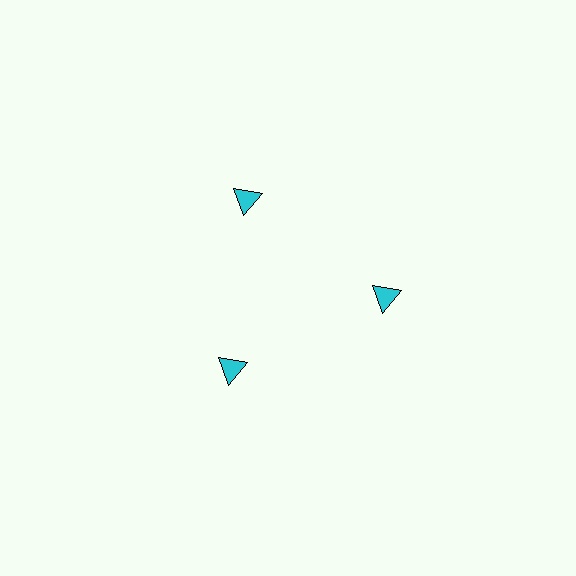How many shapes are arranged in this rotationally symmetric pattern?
There are 3 shapes, arranged in 3 groups of 1.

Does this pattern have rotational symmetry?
Yes, this pattern has 3-fold rotational symmetry. It looks the same after rotating 120 degrees around the center.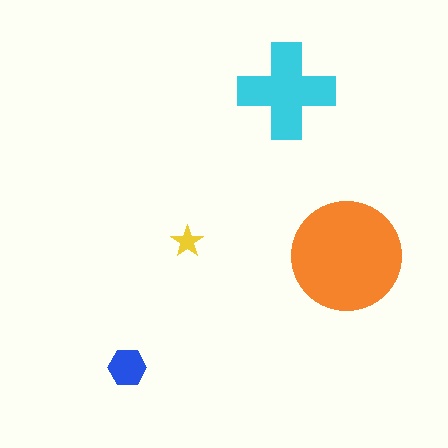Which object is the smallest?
The yellow star.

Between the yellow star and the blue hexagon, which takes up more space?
The blue hexagon.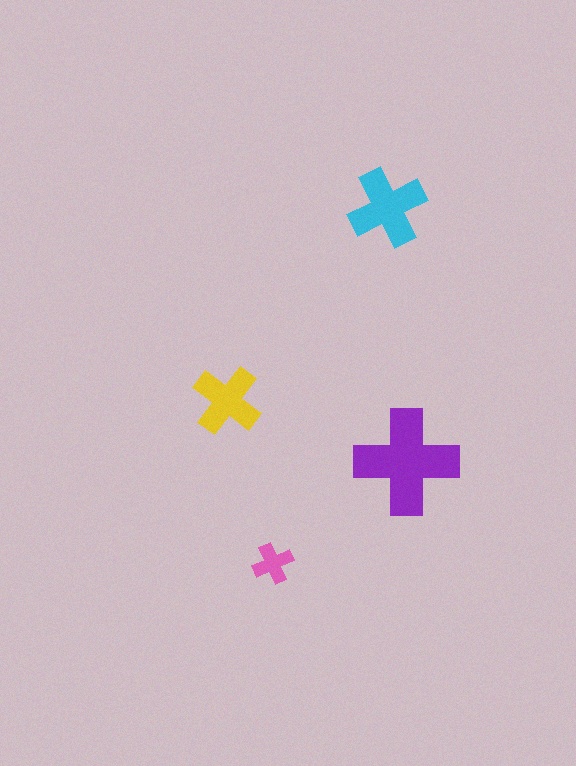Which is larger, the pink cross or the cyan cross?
The cyan one.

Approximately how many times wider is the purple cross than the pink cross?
About 2.5 times wider.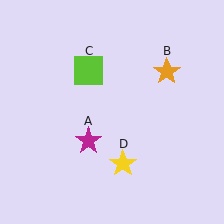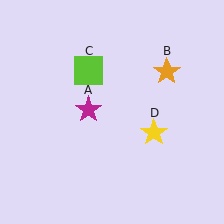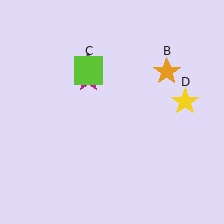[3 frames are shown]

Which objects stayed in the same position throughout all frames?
Orange star (object B) and lime square (object C) remained stationary.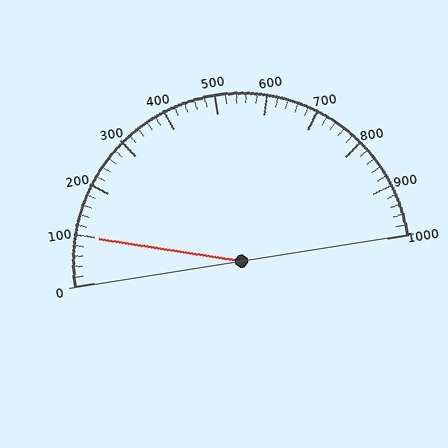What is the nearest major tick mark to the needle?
The nearest major tick mark is 100.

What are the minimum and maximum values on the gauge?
The gauge ranges from 0 to 1000.